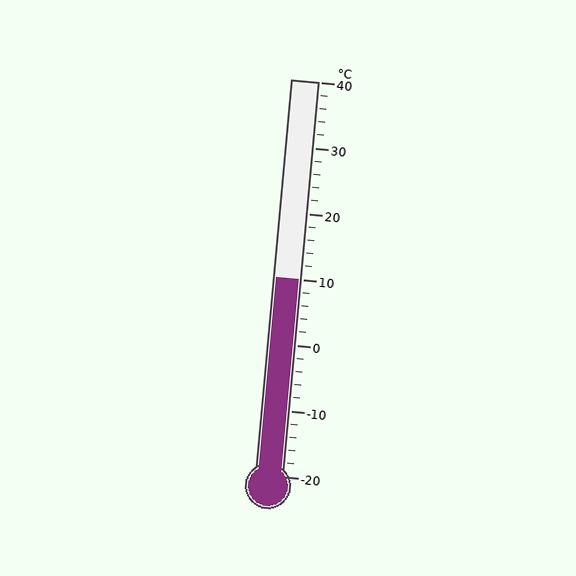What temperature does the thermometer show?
The thermometer shows approximately 10°C.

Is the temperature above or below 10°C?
The temperature is at 10°C.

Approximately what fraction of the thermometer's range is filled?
The thermometer is filled to approximately 50% of its range.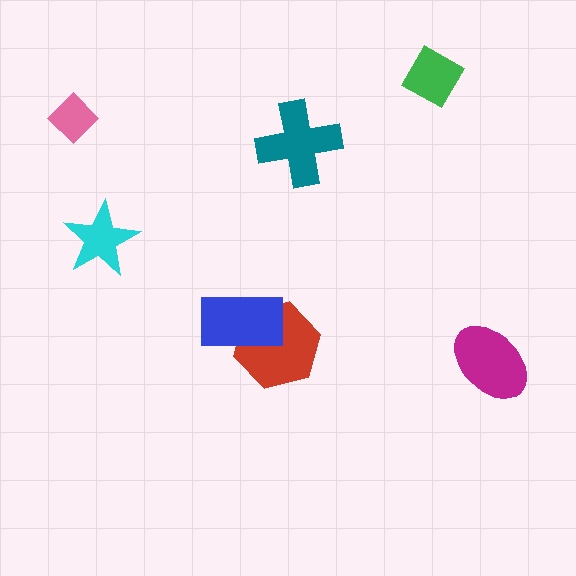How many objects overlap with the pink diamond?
0 objects overlap with the pink diamond.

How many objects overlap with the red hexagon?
1 object overlaps with the red hexagon.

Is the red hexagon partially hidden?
Yes, it is partially covered by another shape.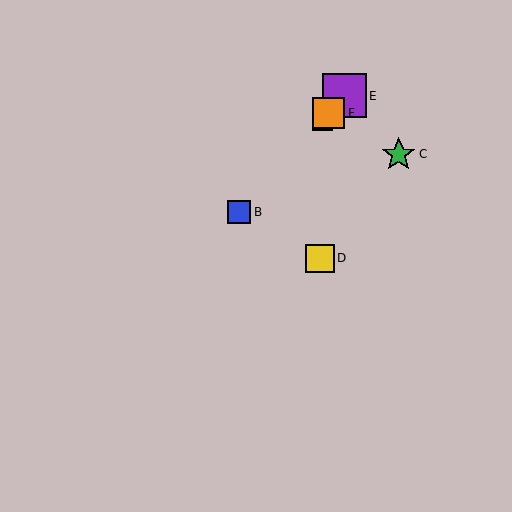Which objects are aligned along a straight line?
Objects A, B, E, F are aligned along a straight line.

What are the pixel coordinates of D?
Object D is at (320, 258).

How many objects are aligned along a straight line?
4 objects (A, B, E, F) are aligned along a straight line.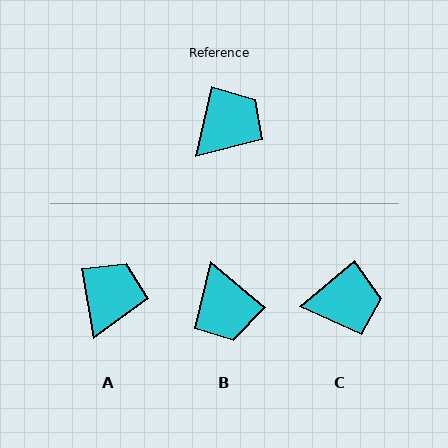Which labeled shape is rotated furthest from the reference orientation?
B, about 118 degrees away.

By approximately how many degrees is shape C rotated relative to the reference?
Approximately 38 degrees clockwise.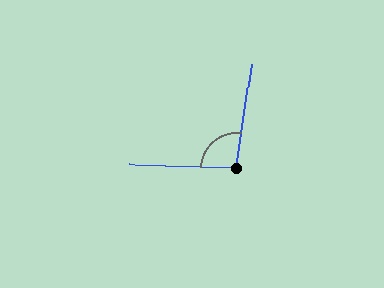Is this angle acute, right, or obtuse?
It is obtuse.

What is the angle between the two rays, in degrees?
Approximately 96 degrees.